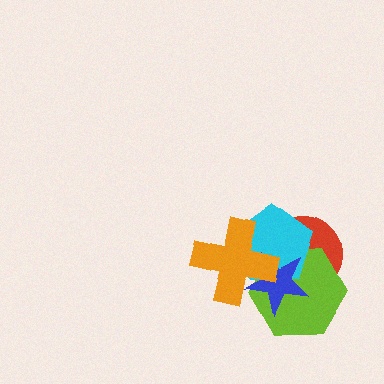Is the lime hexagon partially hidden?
Yes, it is partially covered by another shape.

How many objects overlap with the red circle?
4 objects overlap with the red circle.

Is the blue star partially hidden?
Yes, it is partially covered by another shape.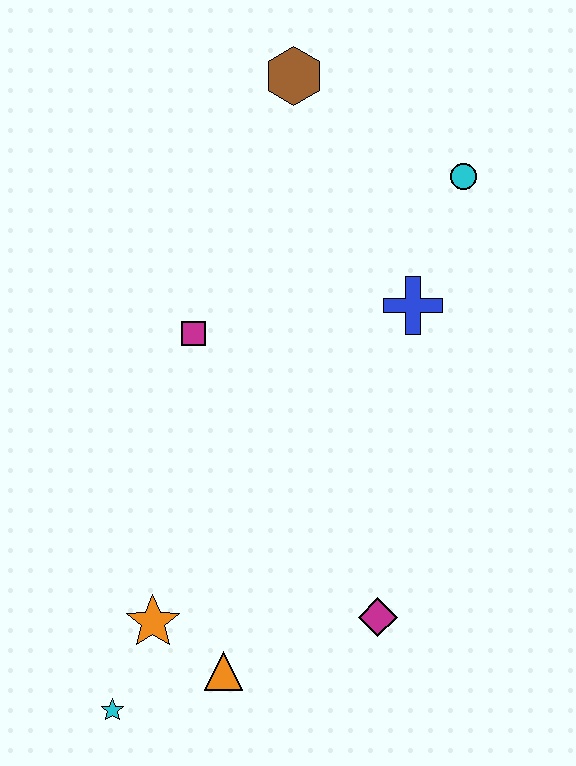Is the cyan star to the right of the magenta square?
No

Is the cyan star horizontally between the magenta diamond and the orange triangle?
No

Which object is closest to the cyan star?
The orange star is closest to the cyan star.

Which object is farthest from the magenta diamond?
The brown hexagon is farthest from the magenta diamond.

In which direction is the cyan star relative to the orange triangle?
The cyan star is to the left of the orange triangle.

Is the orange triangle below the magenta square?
Yes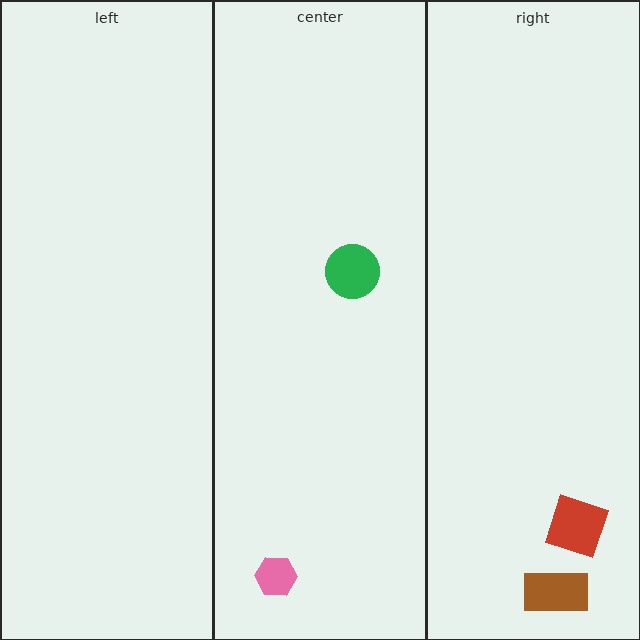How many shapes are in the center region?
2.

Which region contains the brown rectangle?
The right region.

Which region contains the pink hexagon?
The center region.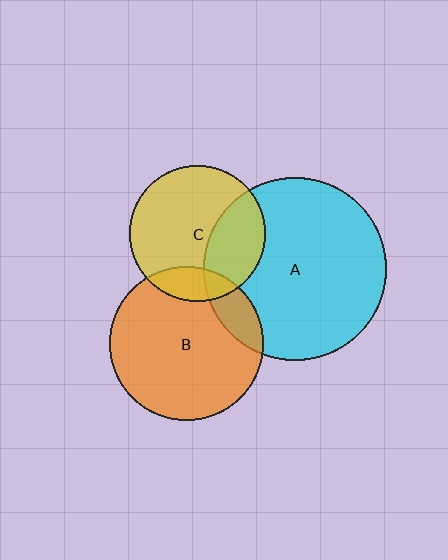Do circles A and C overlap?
Yes.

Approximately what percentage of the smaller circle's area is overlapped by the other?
Approximately 30%.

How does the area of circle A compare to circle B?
Approximately 1.4 times.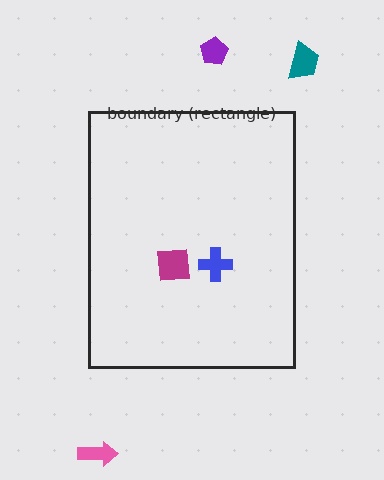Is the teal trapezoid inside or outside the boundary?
Outside.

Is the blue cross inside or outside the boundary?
Inside.